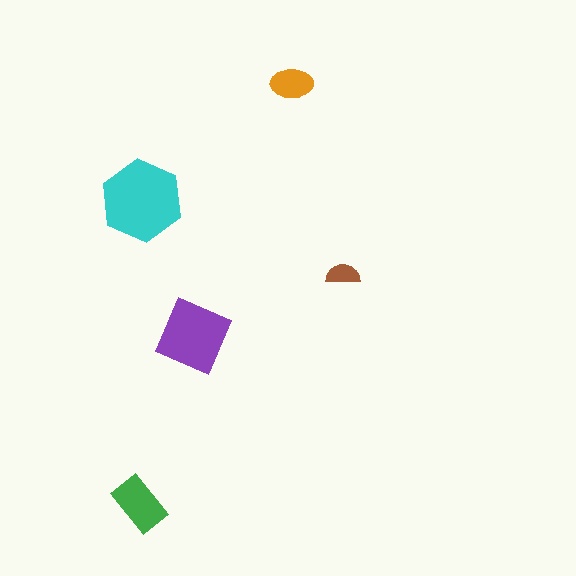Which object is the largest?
The cyan hexagon.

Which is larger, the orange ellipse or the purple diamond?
The purple diamond.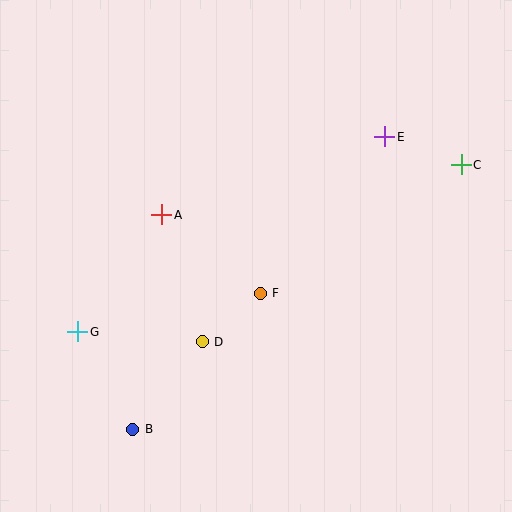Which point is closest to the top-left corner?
Point A is closest to the top-left corner.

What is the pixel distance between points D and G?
The distance between D and G is 125 pixels.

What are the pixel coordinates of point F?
Point F is at (260, 293).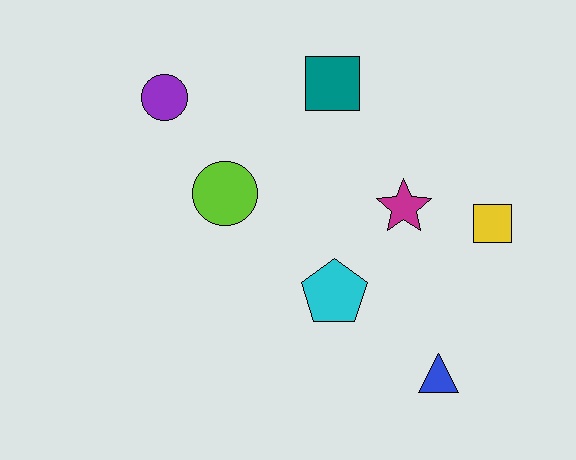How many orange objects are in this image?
There are no orange objects.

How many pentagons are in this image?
There is 1 pentagon.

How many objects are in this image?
There are 7 objects.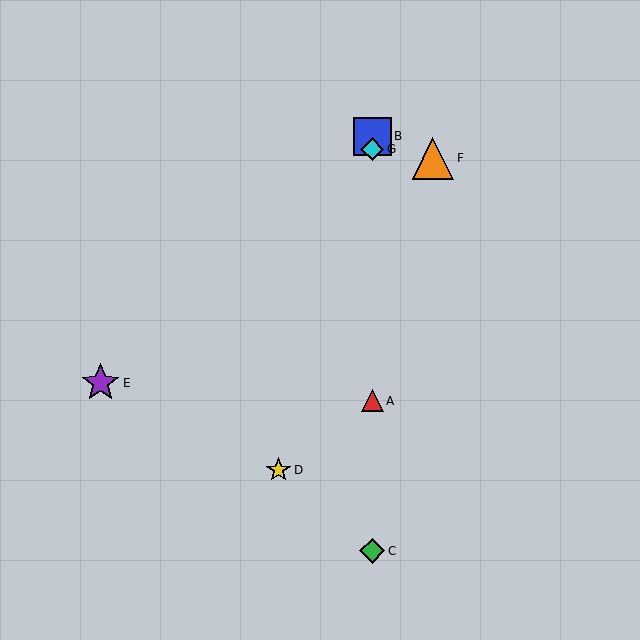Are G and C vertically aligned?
Yes, both are at x≈372.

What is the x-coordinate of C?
Object C is at x≈372.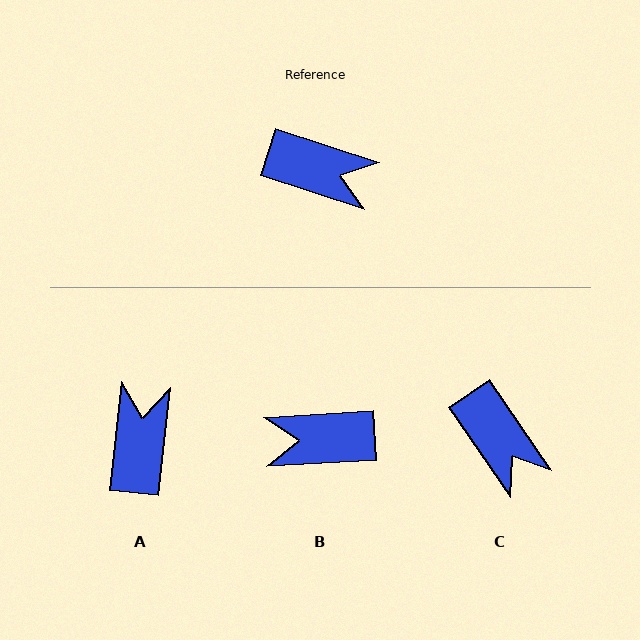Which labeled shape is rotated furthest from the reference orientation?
B, about 158 degrees away.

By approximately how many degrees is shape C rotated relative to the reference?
Approximately 38 degrees clockwise.